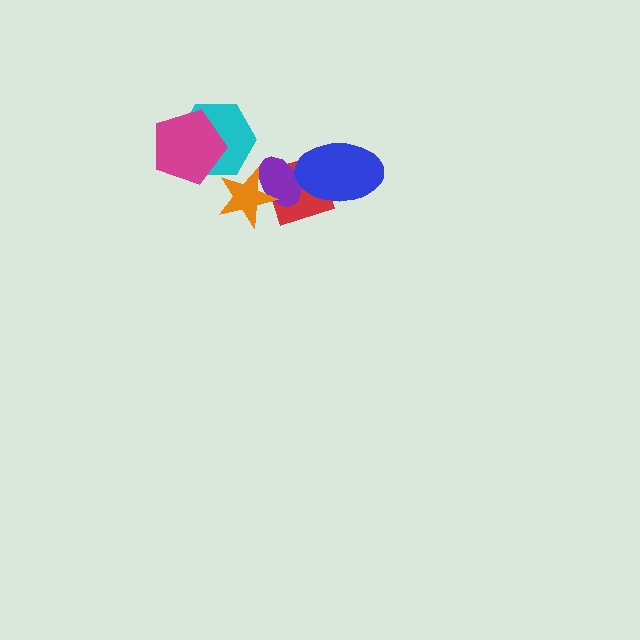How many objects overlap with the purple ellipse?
3 objects overlap with the purple ellipse.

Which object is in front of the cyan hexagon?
The magenta pentagon is in front of the cyan hexagon.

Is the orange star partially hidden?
No, no other shape covers it.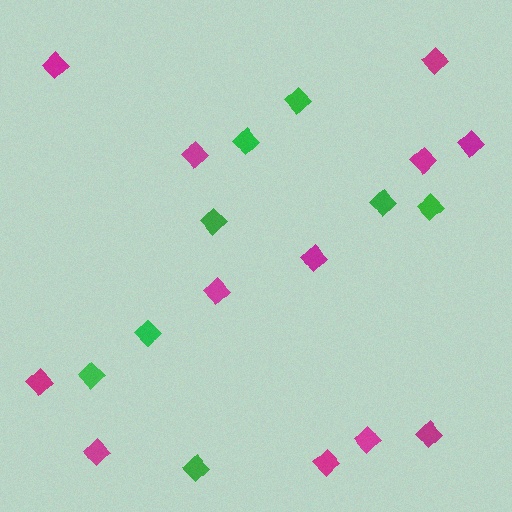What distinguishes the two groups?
There are 2 groups: one group of green diamonds (8) and one group of magenta diamonds (12).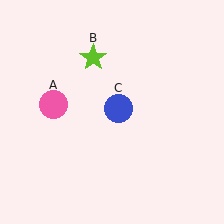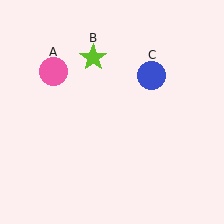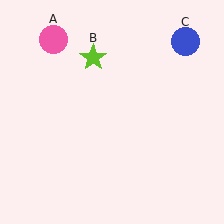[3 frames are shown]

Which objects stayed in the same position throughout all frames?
Lime star (object B) remained stationary.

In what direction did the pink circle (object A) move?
The pink circle (object A) moved up.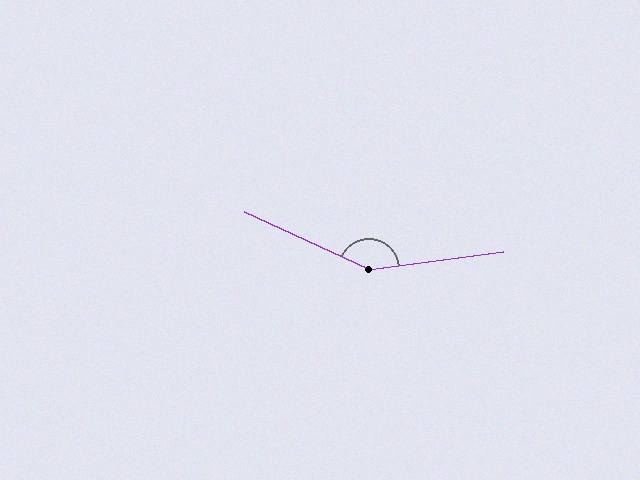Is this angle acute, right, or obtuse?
It is obtuse.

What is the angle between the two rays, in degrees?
Approximately 148 degrees.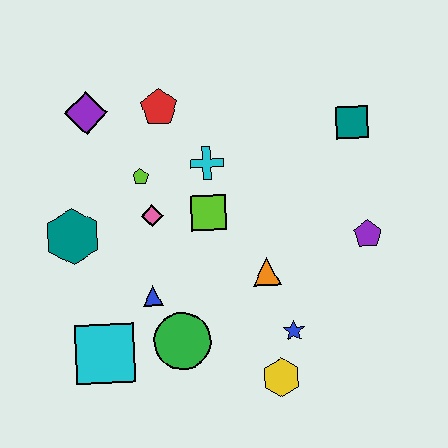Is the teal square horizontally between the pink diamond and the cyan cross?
No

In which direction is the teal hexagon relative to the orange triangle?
The teal hexagon is to the left of the orange triangle.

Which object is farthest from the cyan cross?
The yellow hexagon is farthest from the cyan cross.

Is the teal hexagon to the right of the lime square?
No